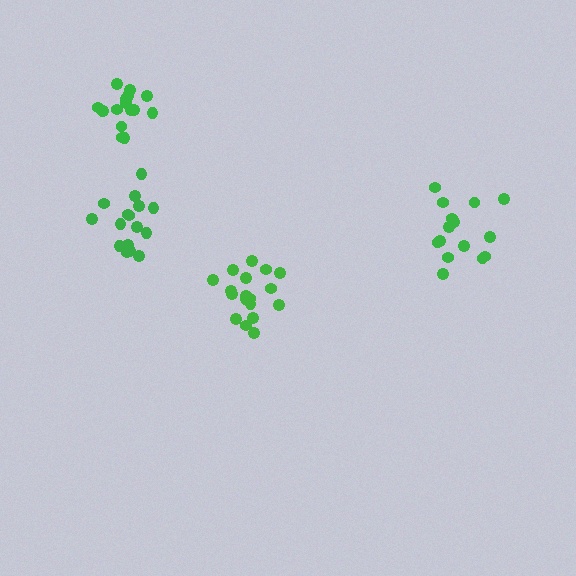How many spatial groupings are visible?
There are 4 spatial groupings.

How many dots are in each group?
Group 1: 18 dots, Group 2: 16 dots, Group 3: 15 dots, Group 4: 17 dots (66 total).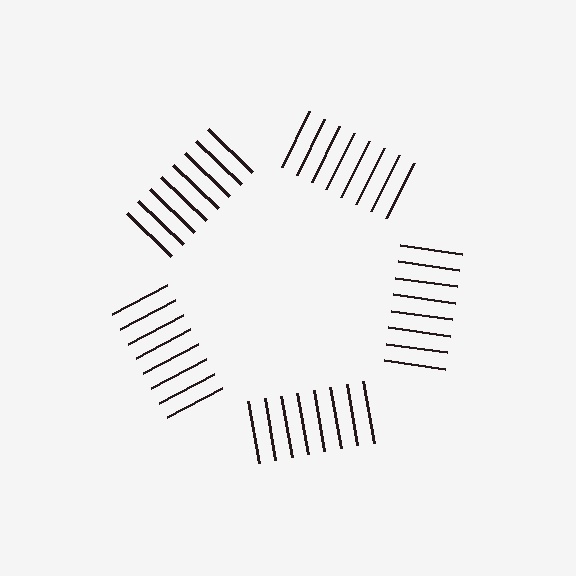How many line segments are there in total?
40 — 8 along each of the 5 edges.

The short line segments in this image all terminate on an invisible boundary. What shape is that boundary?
An illusory pentagon — the line segments terminate on its edges but no continuous stroke is drawn.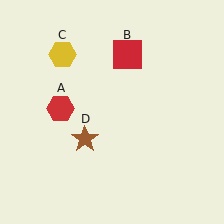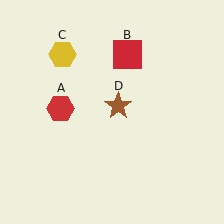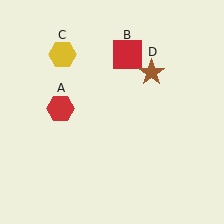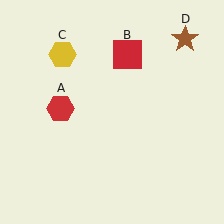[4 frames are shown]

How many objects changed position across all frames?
1 object changed position: brown star (object D).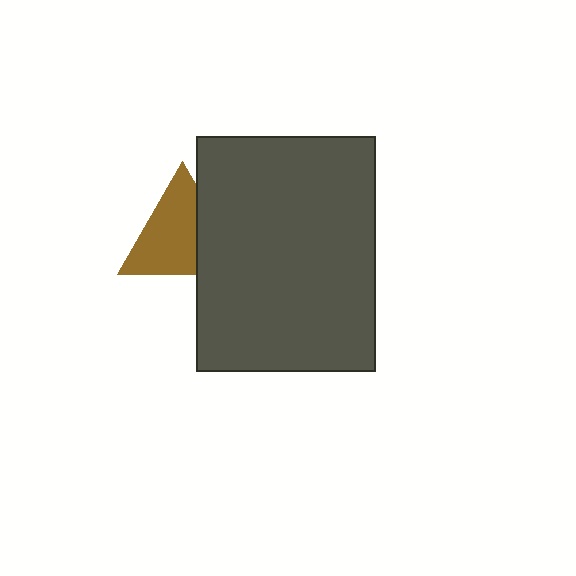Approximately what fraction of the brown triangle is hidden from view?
Roughly 32% of the brown triangle is hidden behind the dark gray rectangle.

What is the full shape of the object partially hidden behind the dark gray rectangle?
The partially hidden object is a brown triangle.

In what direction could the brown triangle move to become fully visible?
The brown triangle could move left. That would shift it out from behind the dark gray rectangle entirely.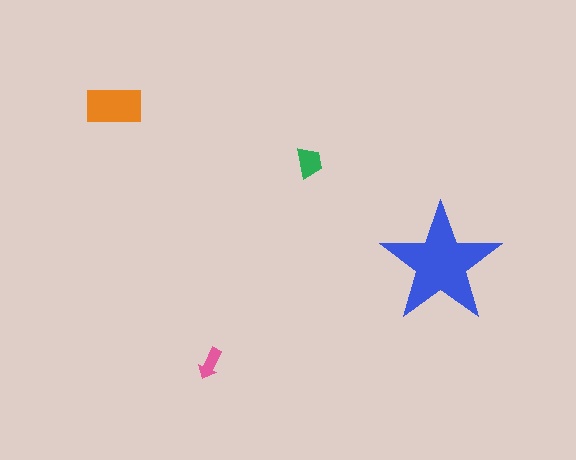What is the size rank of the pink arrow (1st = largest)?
4th.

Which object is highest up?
The orange rectangle is topmost.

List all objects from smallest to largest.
The pink arrow, the green trapezoid, the orange rectangle, the blue star.